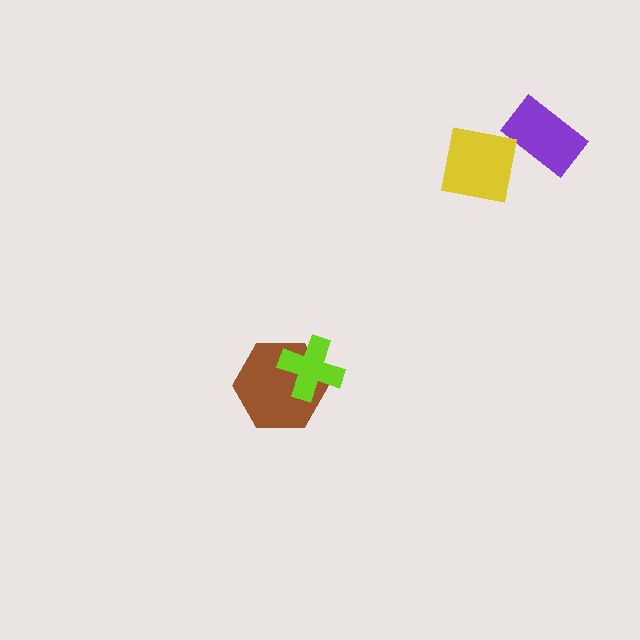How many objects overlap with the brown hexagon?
1 object overlaps with the brown hexagon.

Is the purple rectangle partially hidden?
No, no other shape covers it.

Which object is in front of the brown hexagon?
The lime cross is in front of the brown hexagon.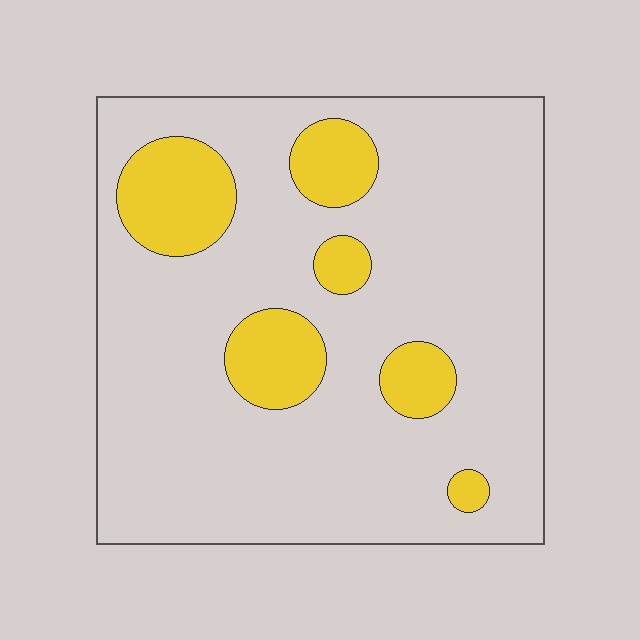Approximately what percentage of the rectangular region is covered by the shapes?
Approximately 15%.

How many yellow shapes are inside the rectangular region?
6.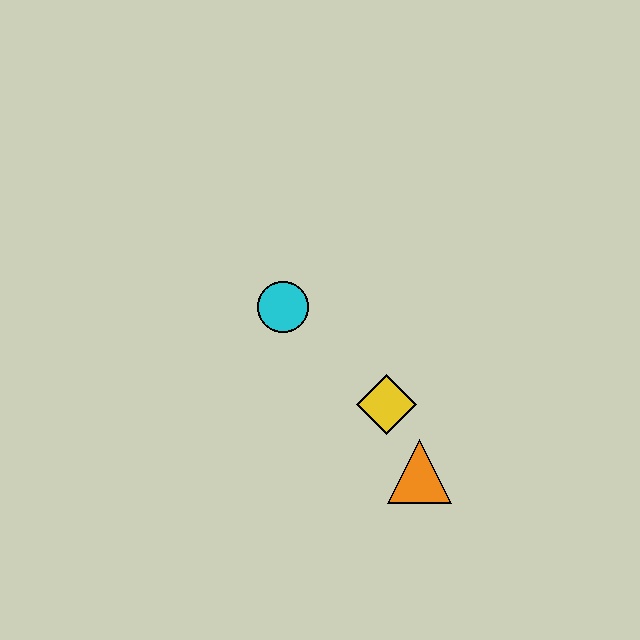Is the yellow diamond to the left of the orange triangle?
Yes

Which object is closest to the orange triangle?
The yellow diamond is closest to the orange triangle.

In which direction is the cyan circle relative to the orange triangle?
The cyan circle is above the orange triangle.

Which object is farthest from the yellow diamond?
The cyan circle is farthest from the yellow diamond.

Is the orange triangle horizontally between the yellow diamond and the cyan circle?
No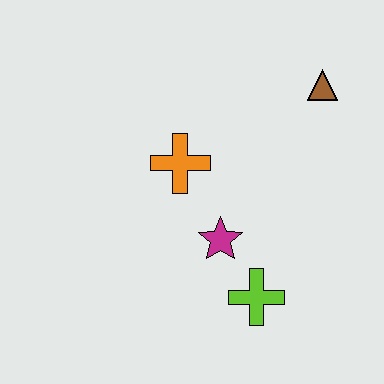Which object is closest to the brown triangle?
The orange cross is closest to the brown triangle.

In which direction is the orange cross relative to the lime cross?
The orange cross is above the lime cross.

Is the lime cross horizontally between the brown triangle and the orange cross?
Yes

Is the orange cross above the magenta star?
Yes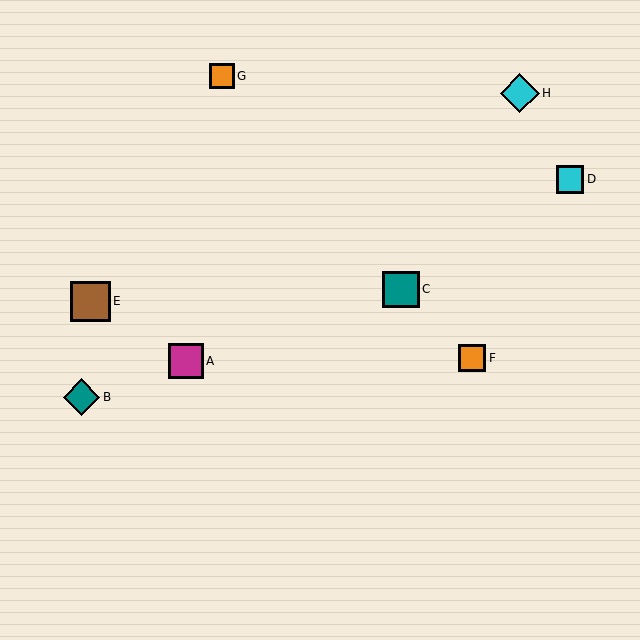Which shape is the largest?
The brown square (labeled E) is the largest.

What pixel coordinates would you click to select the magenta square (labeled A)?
Click at (186, 361) to select the magenta square A.